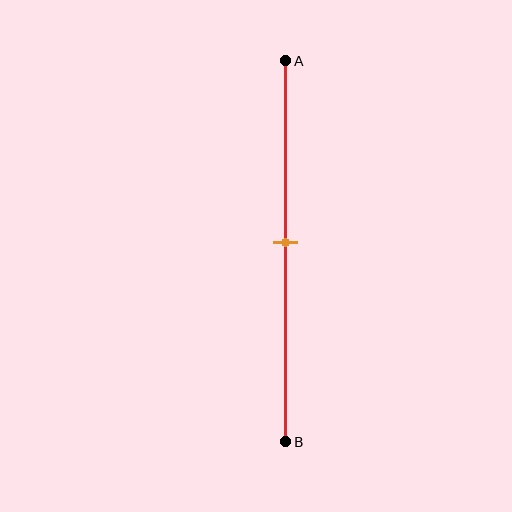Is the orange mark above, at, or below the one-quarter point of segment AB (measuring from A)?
The orange mark is below the one-quarter point of segment AB.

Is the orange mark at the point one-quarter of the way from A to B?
No, the mark is at about 50% from A, not at the 25% one-quarter point.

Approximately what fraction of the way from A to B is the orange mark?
The orange mark is approximately 50% of the way from A to B.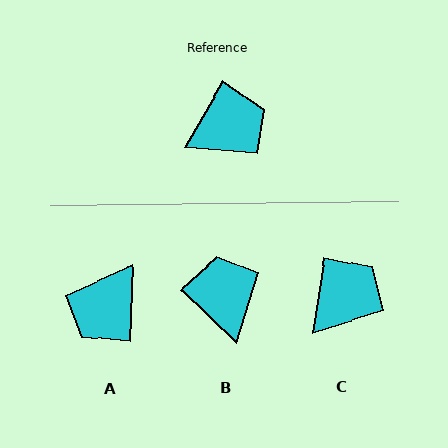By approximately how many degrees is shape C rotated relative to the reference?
Approximately 22 degrees counter-clockwise.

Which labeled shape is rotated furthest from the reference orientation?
A, about 152 degrees away.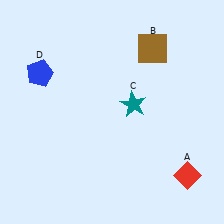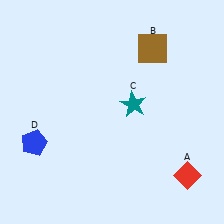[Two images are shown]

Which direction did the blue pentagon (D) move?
The blue pentagon (D) moved down.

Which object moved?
The blue pentagon (D) moved down.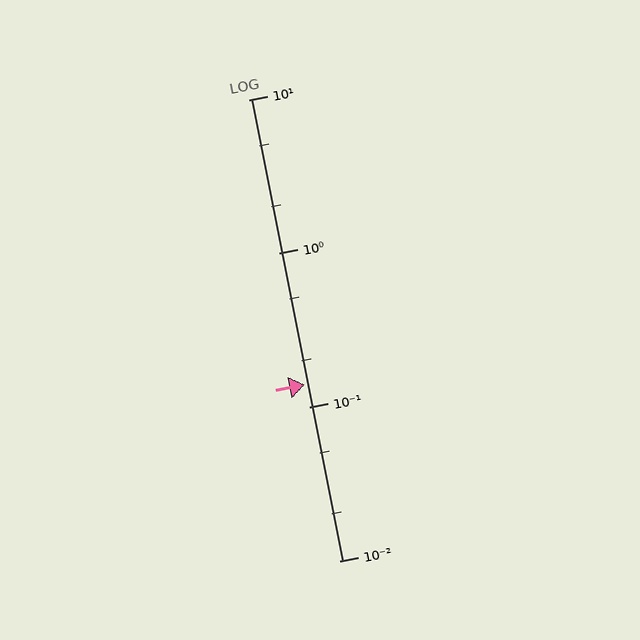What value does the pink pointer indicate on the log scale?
The pointer indicates approximately 0.14.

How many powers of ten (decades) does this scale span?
The scale spans 3 decades, from 0.01 to 10.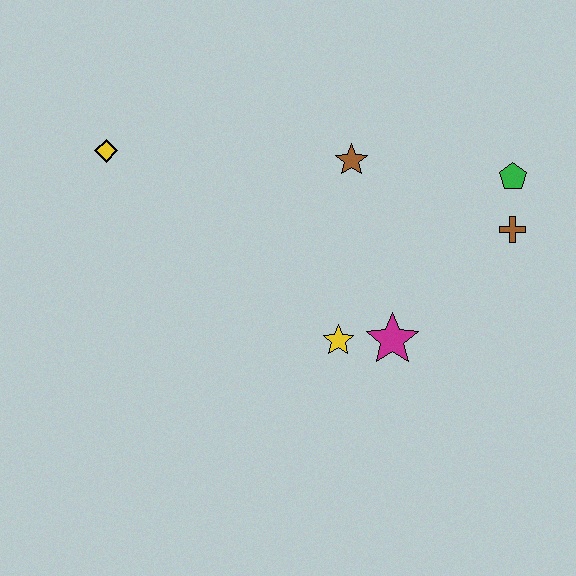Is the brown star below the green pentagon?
No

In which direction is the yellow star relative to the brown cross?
The yellow star is to the left of the brown cross.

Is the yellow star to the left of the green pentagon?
Yes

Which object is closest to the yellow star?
The magenta star is closest to the yellow star.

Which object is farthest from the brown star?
The yellow diamond is farthest from the brown star.